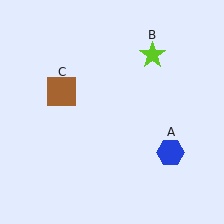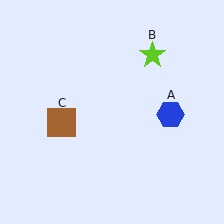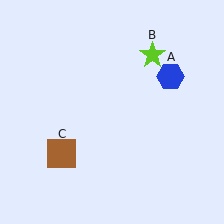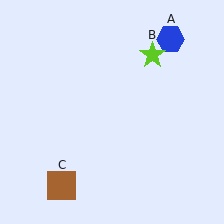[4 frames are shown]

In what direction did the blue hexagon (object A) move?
The blue hexagon (object A) moved up.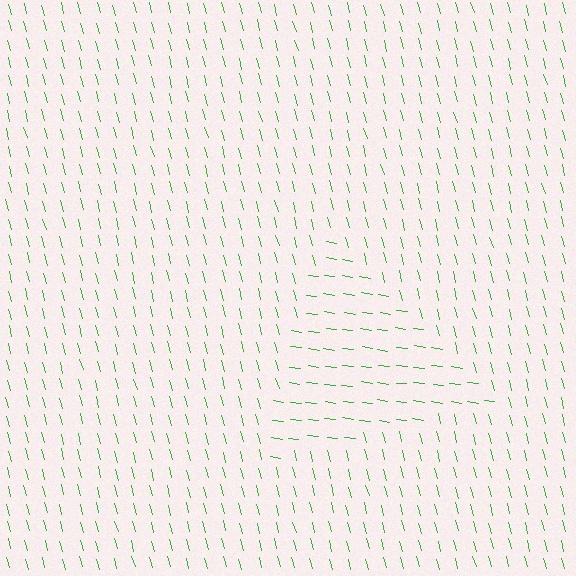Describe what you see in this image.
The image is filled with small green line segments. A triangle region in the image has lines oriented differently from the surrounding lines, creating a visible texture boundary.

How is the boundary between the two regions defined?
The boundary is defined purely by a change in line orientation (approximately 67 degrees difference). All lines are the same color and thickness.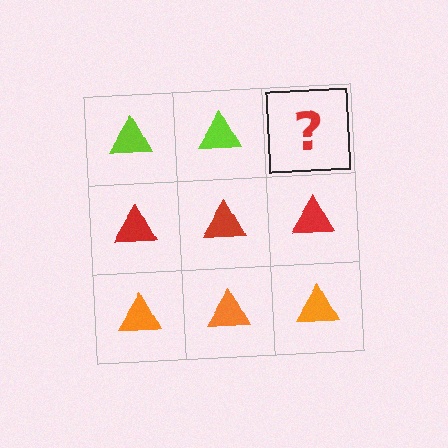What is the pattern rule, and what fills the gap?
The rule is that each row has a consistent color. The gap should be filled with a lime triangle.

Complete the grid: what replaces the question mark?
The question mark should be replaced with a lime triangle.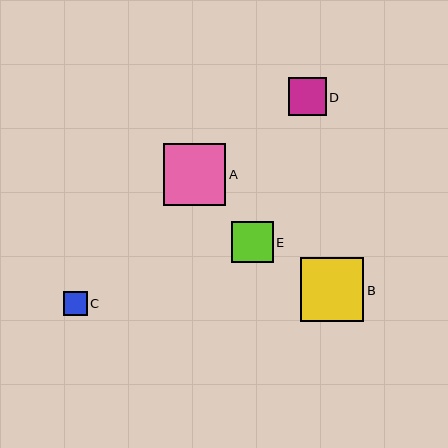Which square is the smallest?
Square C is the smallest with a size of approximately 24 pixels.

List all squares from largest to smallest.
From largest to smallest: B, A, E, D, C.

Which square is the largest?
Square B is the largest with a size of approximately 64 pixels.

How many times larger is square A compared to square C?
Square A is approximately 2.6 times the size of square C.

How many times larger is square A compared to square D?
Square A is approximately 1.6 times the size of square D.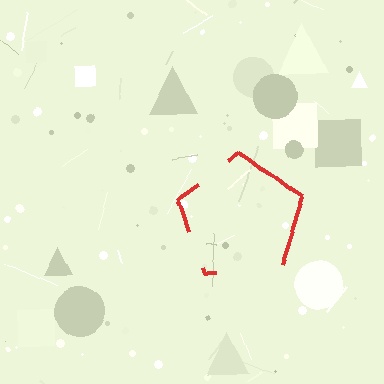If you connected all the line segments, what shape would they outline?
They would outline a pentagon.